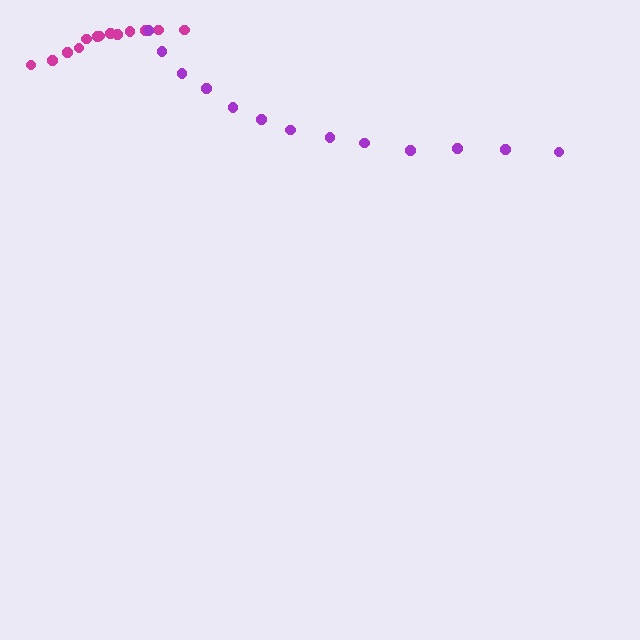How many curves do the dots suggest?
There are 2 distinct paths.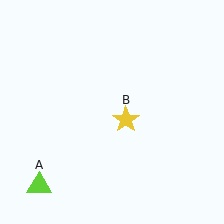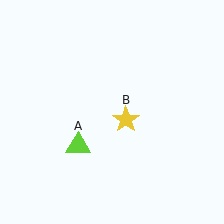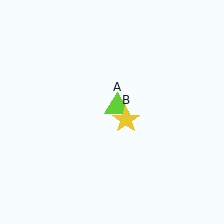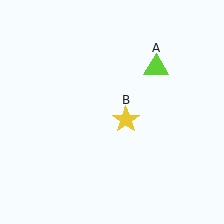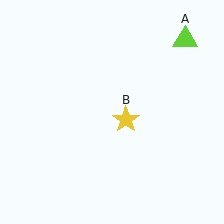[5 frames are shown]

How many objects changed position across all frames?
1 object changed position: lime triangle (object A).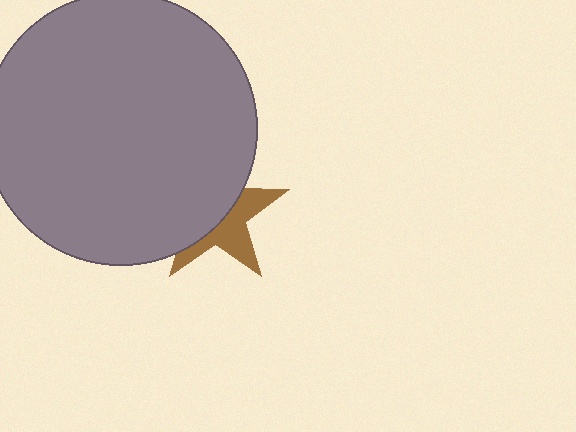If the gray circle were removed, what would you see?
You would see the complete brown star.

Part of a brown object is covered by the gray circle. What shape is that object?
It is a star.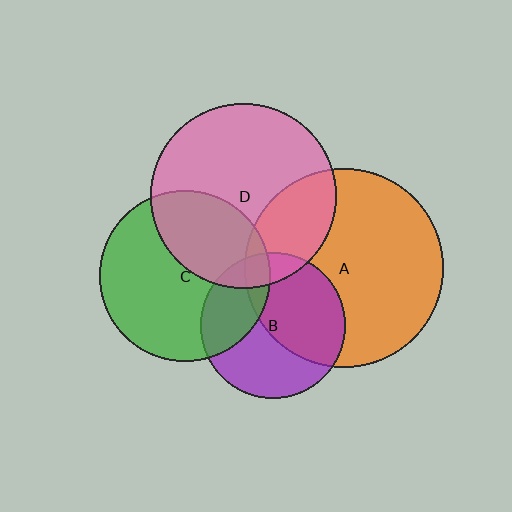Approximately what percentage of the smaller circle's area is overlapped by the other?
Approximately 15%.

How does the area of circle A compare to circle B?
Approximately 1.9 times.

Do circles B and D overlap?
Yes.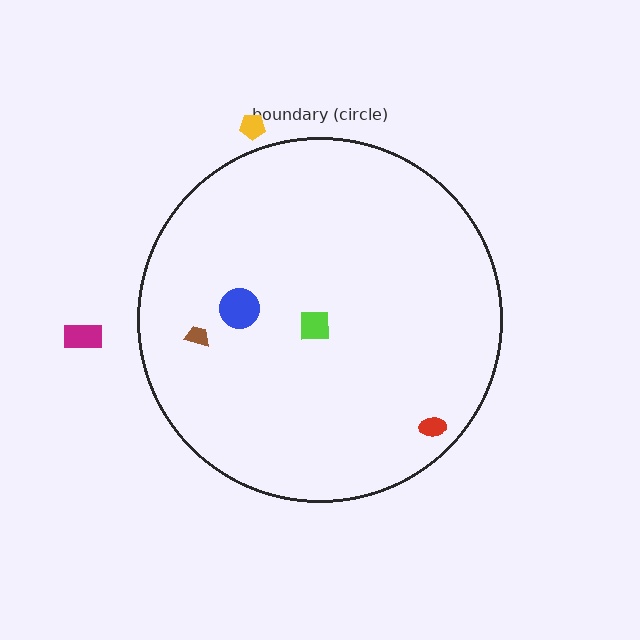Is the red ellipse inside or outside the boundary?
Inside.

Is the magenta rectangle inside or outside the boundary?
Outside.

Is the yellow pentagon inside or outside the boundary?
Outside.